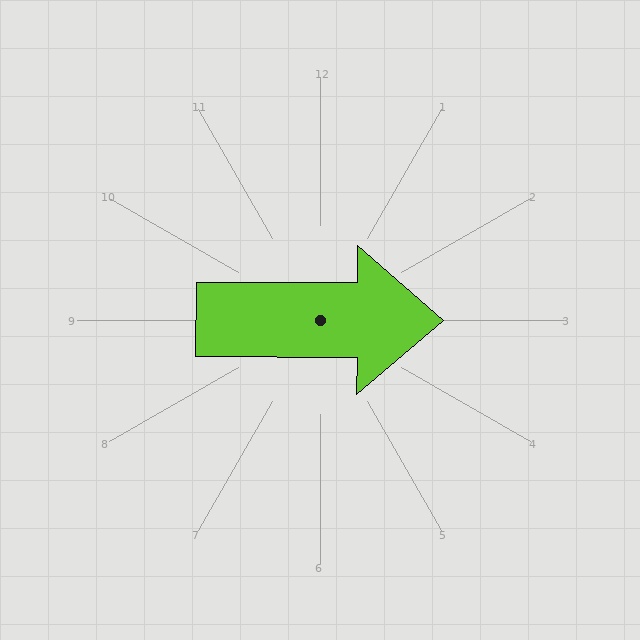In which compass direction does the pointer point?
East.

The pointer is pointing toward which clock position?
Roughly 3 o'clock.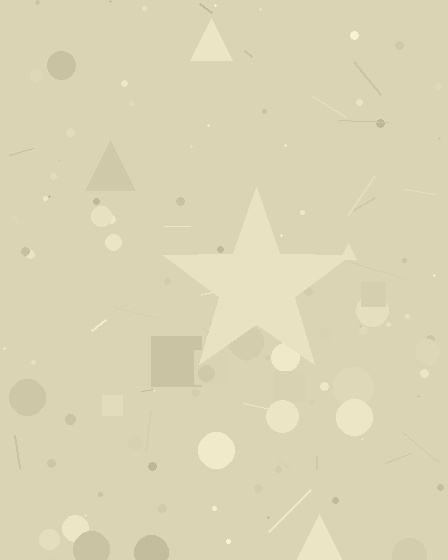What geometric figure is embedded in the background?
A star is embedded in the background.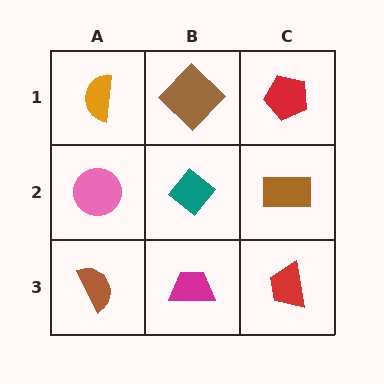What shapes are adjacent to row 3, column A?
A pink circle (row 2, column A), a magenta trapezoid (row 3, column B).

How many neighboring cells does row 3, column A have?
2.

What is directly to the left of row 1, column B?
An orange semicircle.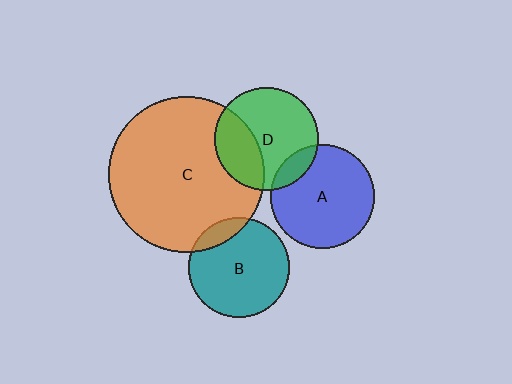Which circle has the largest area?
Circle C (orange).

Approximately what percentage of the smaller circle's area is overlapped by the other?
Approximately 10%.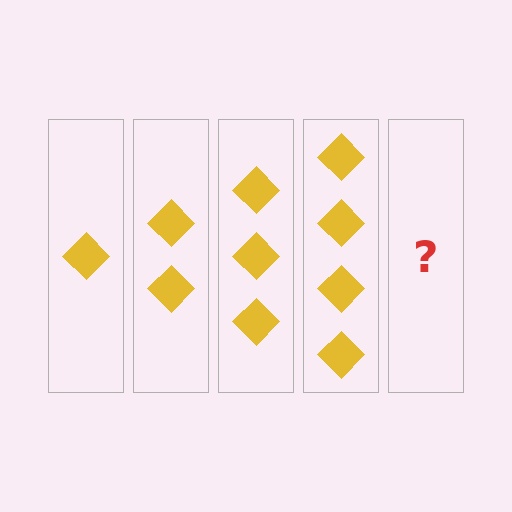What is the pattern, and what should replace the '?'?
The pattern is that each step adds one more diamond. The '?' should be 5 diamonds.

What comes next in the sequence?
The next element should be 5 diamonds.